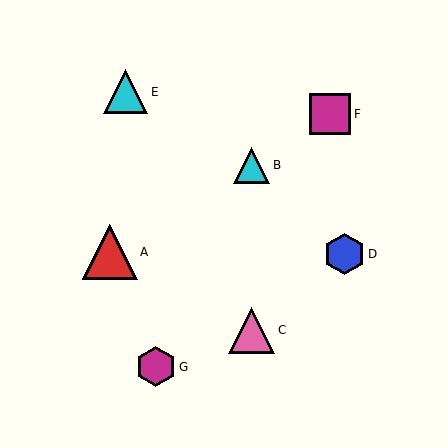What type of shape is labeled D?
Shape D is a blue hexagon.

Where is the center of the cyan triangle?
The center of the cyan triangle is at (125, 92).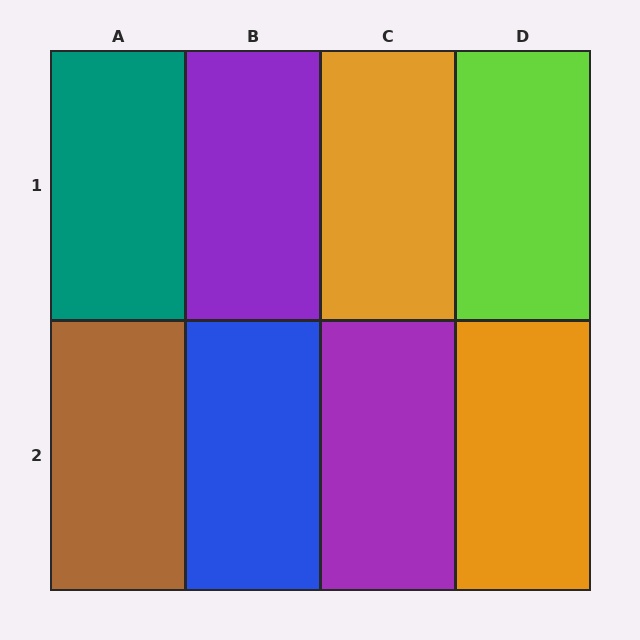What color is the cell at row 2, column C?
Purple.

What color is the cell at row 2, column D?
Orange.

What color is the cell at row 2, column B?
Blue.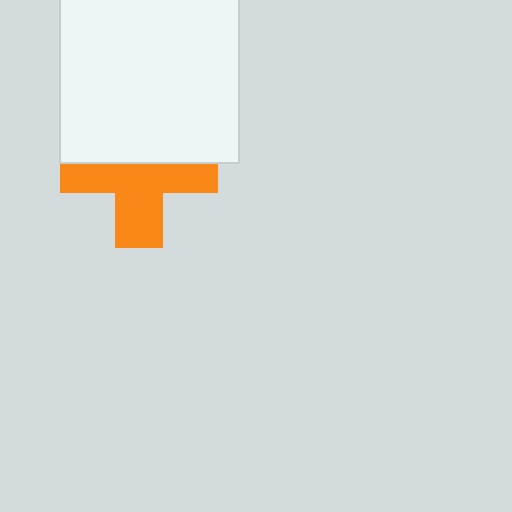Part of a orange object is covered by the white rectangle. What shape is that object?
It is a cross.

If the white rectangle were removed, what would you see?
You would see the complete orange cross.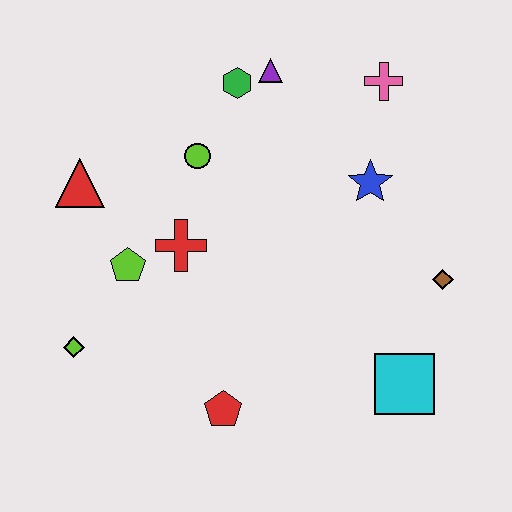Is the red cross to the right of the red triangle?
Yes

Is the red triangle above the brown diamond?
Yes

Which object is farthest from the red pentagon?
The pink cross is farthest from the red pentagon.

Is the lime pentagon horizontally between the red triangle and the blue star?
Yes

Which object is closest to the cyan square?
The brown diamond is closest to the cyan square.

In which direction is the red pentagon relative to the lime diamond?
The red pentagon is to the right of the lime diamond.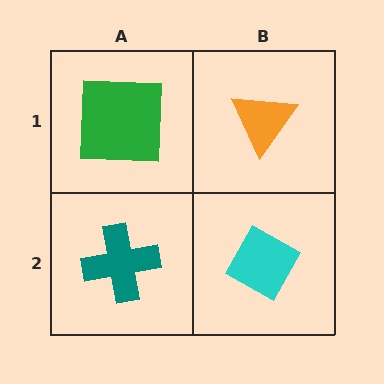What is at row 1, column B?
An orange triangle.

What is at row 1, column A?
A green square.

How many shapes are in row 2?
2 shapes.